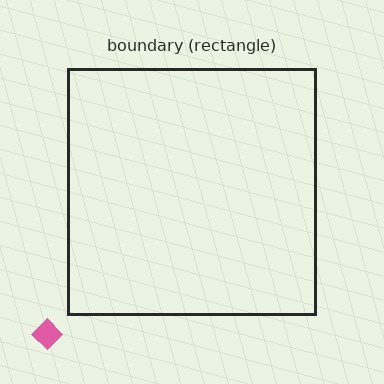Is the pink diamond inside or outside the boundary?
Outside.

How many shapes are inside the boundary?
0 inside, 1 outside.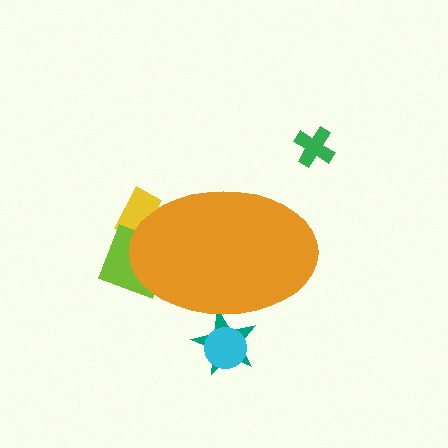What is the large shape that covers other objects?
An orange ellipse.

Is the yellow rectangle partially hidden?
Yes, the yellow rectangle is partially hidden behind the orange ellipse.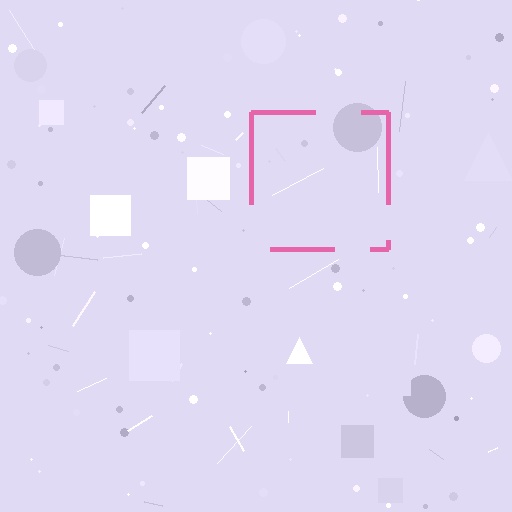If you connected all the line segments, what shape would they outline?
They would outline a square.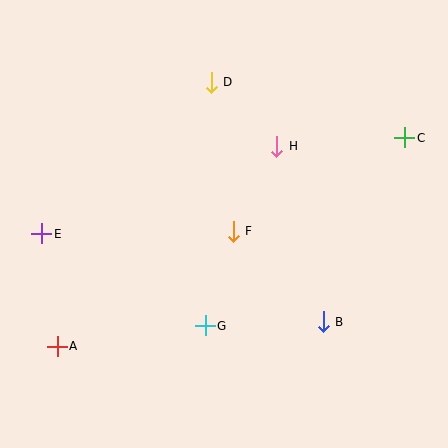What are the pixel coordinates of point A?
Point A is at (57, 346).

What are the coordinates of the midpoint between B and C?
The midpoint between B and C is at (364, 230).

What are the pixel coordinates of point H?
Point H is at (277, 146).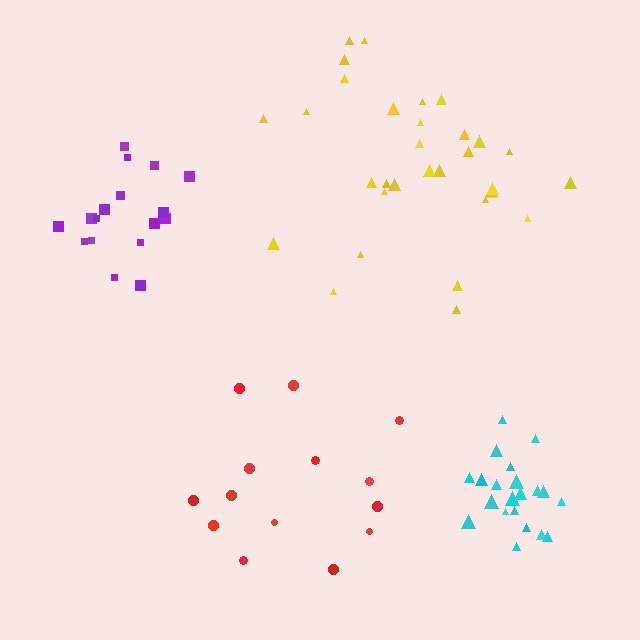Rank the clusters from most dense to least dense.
cyan, purple, yellow, red.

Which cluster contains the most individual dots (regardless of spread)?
Yellow (32).